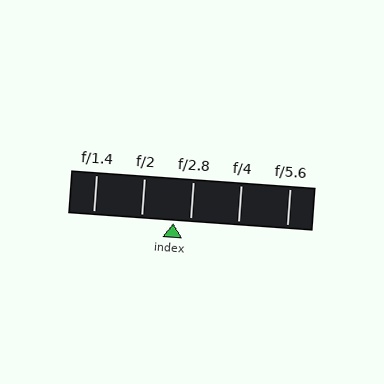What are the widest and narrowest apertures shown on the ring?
The widest aperture shown is f/1.4 and the narrowest is f/5.6.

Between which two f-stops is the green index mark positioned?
The index mark is between f/2 and f/2.8.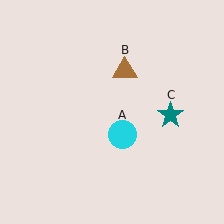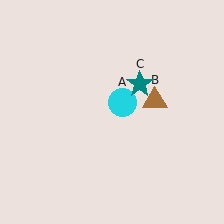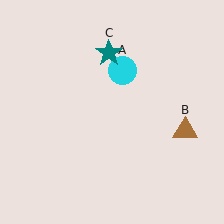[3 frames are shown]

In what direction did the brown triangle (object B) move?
The brown triangle (object B) moved down and to the right.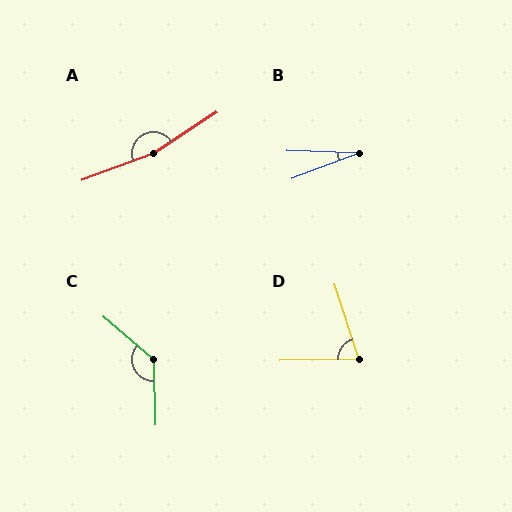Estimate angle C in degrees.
Approximately 132 degrees.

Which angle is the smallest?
B, at approximately 22 degrees.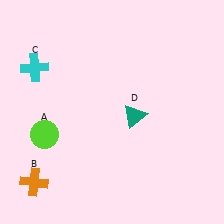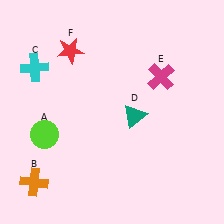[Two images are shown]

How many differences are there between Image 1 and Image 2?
There are 2 differences between the two images.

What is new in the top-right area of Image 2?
A magenta cross (E) was added in the top-right area of Image 2.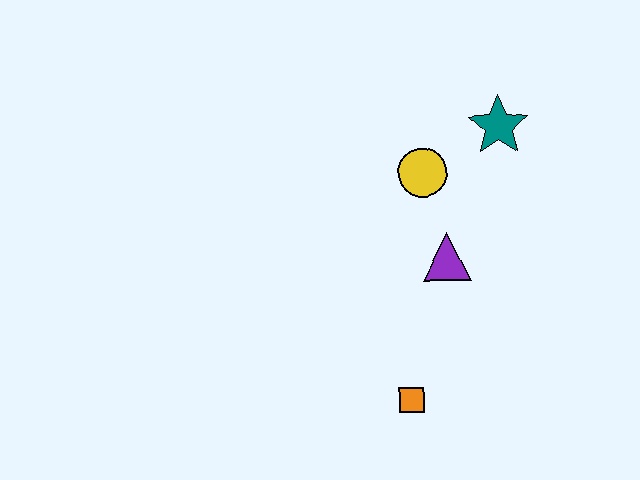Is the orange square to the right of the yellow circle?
No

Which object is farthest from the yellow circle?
The orange square is farthest from the yellow circle.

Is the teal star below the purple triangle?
No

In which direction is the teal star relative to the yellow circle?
The teal star is to the right of the yellow circle.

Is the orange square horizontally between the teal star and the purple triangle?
No